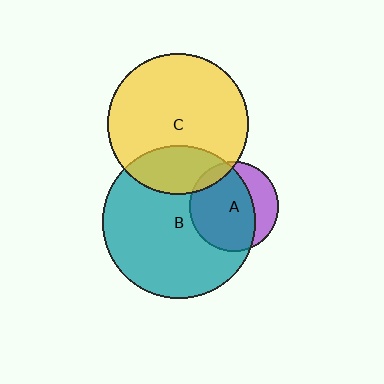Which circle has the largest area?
Circle B (teal).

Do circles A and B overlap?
Yes.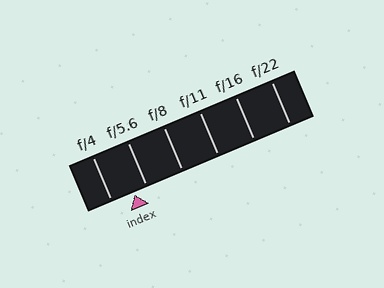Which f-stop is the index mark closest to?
The index mark is closest to f/5.6.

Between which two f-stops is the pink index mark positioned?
The index mark is between f/4 and f/5.6.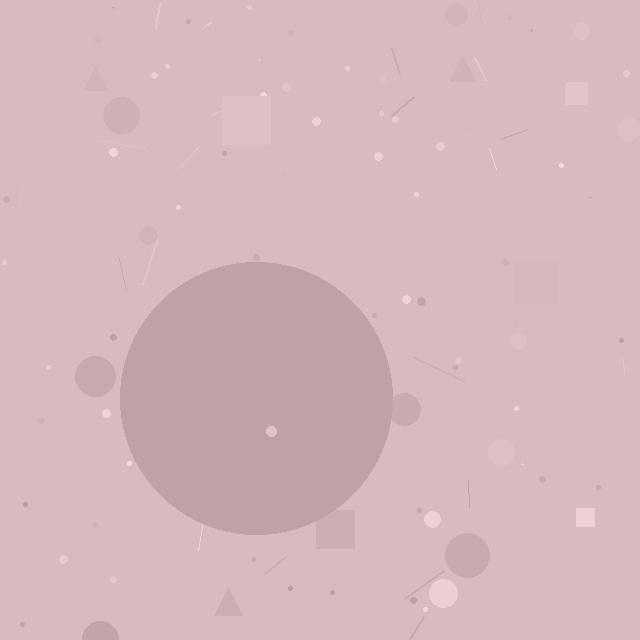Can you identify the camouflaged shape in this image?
The camouflaged shape is a circle.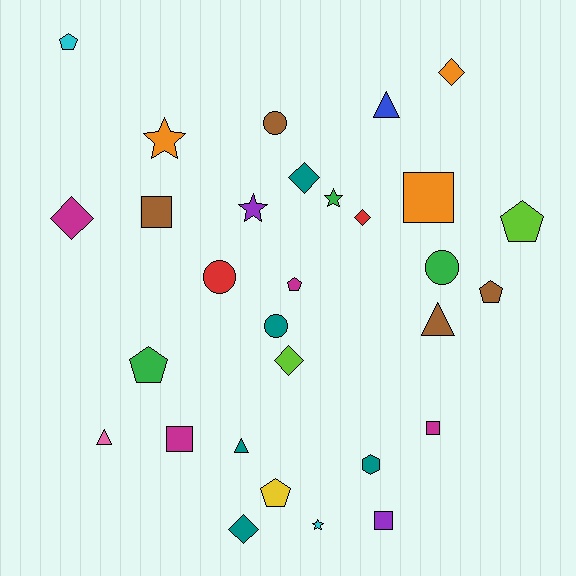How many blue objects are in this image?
There is 1 blue object.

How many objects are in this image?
There are 30 objects.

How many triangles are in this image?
There are 4 triangles.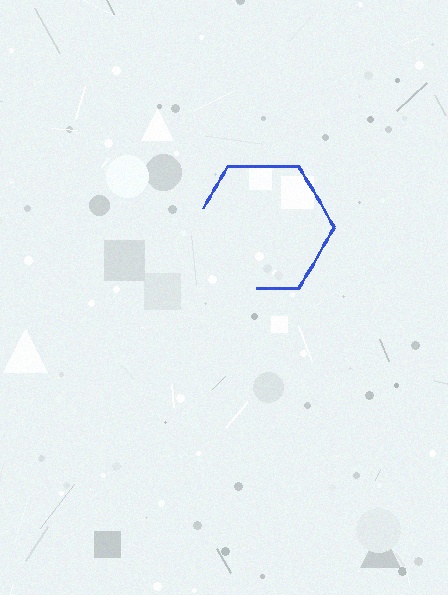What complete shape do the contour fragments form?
The contour fragments form a hexagon.